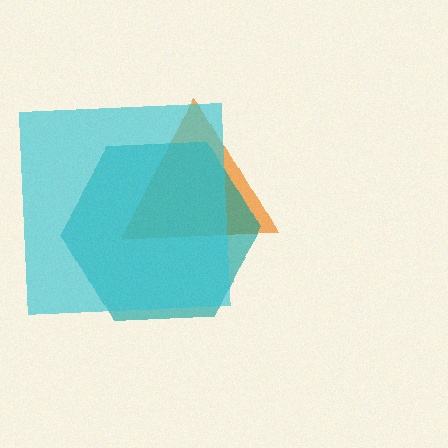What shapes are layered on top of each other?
The layered shapes are: an orange triangle, a teal hexagon, a cyan square.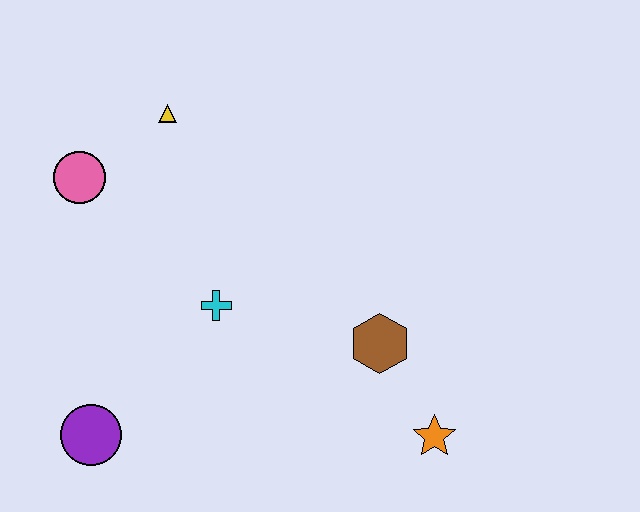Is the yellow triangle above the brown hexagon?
Yes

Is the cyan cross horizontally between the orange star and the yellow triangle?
Yes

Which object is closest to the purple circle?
The cyan cross is closest to the purple circle.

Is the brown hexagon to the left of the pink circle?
No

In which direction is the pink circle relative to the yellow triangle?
The pink circle is to the left of the yellow triangle.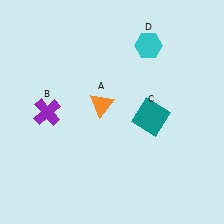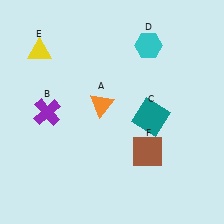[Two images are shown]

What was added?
A yellow triangle (E), a brown square (F) were added in Image 2.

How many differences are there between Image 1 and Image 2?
There are 2 differences between the two images.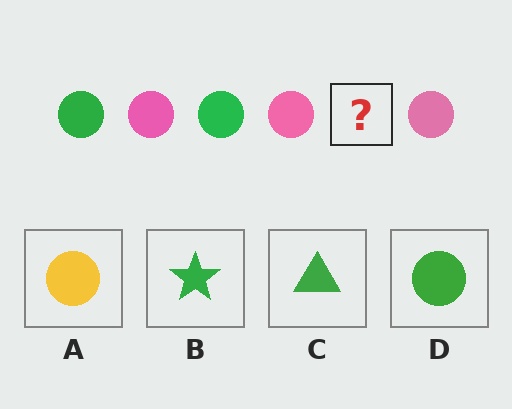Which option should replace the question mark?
Option D.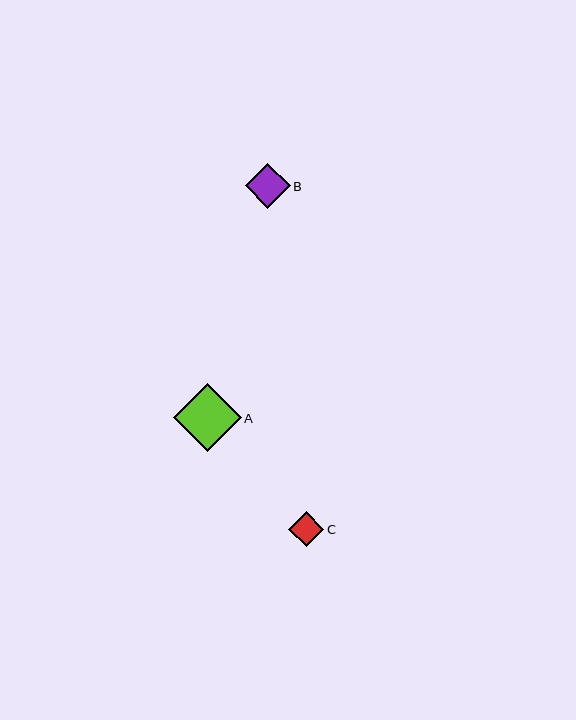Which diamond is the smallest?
Diamond C is the smallest with a size of approximately 35 pixels.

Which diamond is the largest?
Diamond A is the largest with a size of approximately 68 pixels.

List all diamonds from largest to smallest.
From largest to smallest: A, B, C.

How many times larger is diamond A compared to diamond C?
Diamond A is approximately 1.9 times the size of diamond C.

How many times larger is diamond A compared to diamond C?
Diamond A is approximately 1.9 times the size of diamond C.